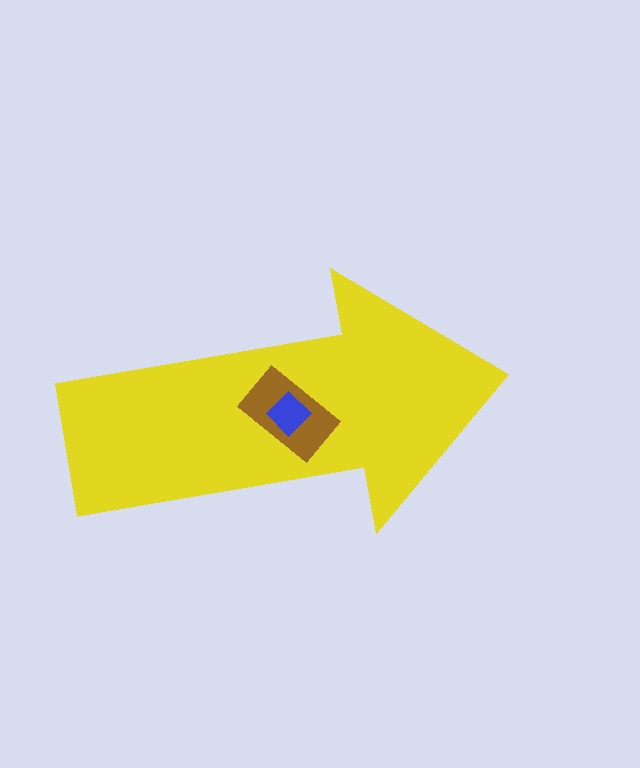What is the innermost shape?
The blue diamond.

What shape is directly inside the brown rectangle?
The blue diamond.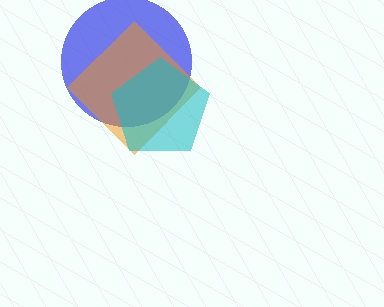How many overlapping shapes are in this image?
There are 3 overlapping shapes in the image.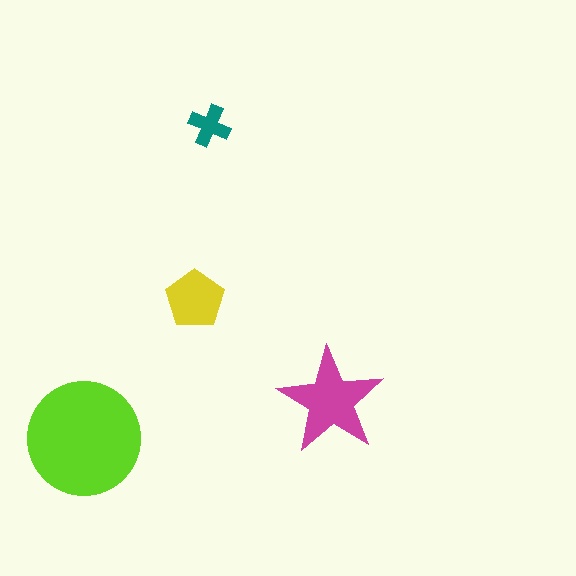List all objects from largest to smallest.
The lime circle, the magenta star, the yellow pentagon, the teal cross.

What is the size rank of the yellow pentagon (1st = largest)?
3rd.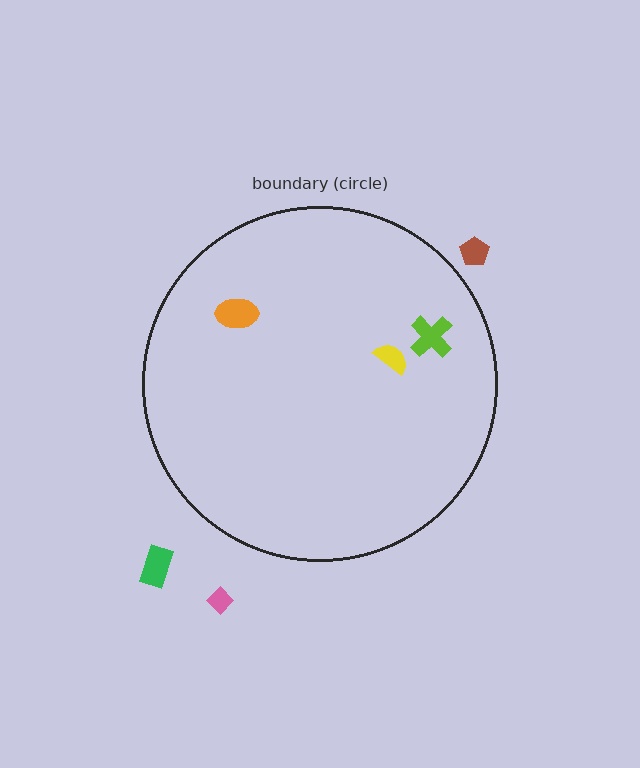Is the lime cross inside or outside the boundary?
Inside.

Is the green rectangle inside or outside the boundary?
Outside.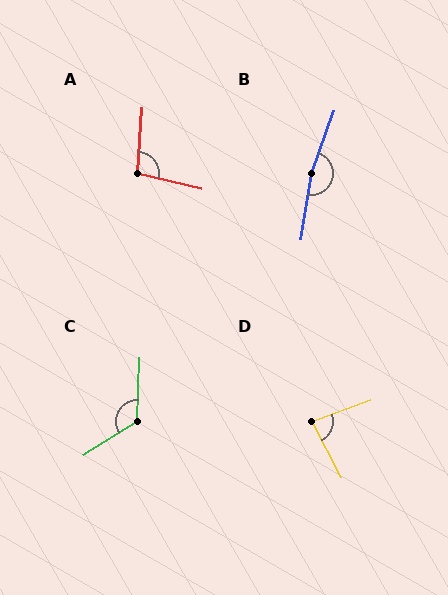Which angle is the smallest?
D, at approximately 83 degrees.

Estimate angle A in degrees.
Approximately 99 degrees.